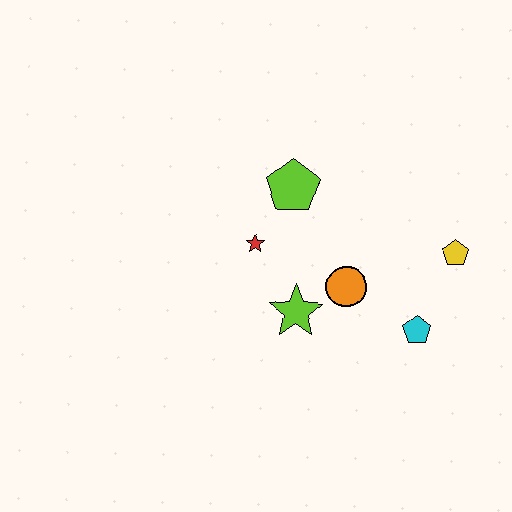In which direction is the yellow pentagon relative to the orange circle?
The yellow pentagon is to the right of the orange circle.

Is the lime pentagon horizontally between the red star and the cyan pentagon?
Yes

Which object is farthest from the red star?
The yellow pentagon is farthest from the red star.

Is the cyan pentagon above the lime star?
No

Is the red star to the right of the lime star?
No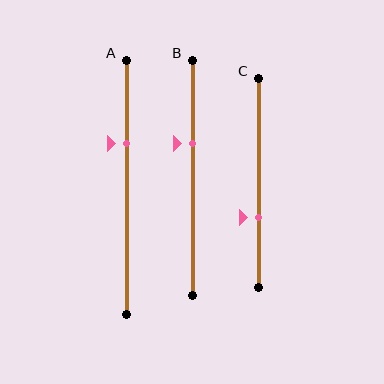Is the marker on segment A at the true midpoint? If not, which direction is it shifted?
No, the marker on segment A is shifted upward by about 17% of the segment length.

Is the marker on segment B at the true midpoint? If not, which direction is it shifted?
No, the marker on segment B is shifted upward by about 15% of the segment length.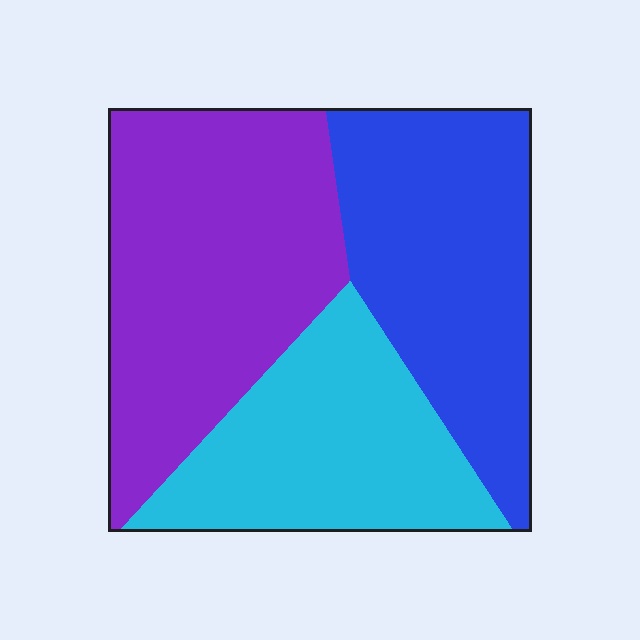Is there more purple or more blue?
Purple.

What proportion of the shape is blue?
Blue covers around 35% of the shape.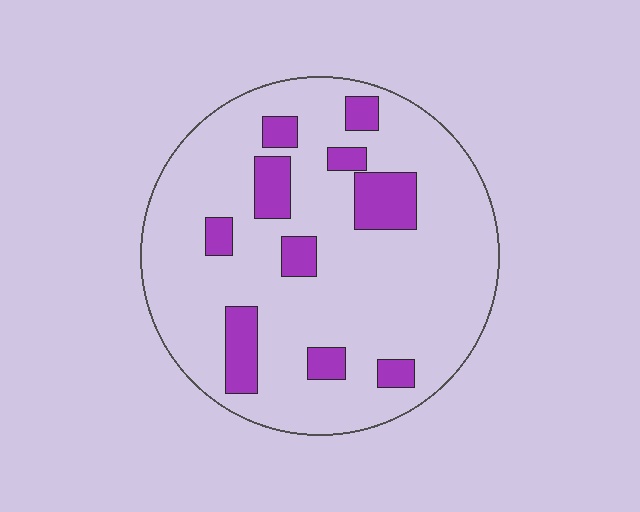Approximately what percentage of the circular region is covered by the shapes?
Approximately 15%.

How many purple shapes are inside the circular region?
10.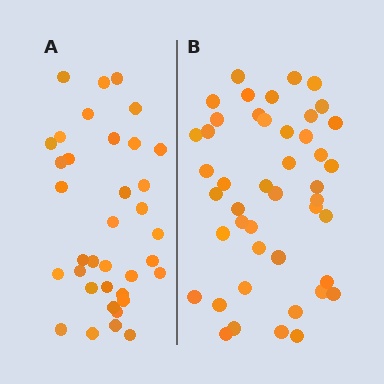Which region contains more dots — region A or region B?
Region B (the right region) has more dots.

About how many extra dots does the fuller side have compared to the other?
Region B has roughly 8 or so more dots than region A.